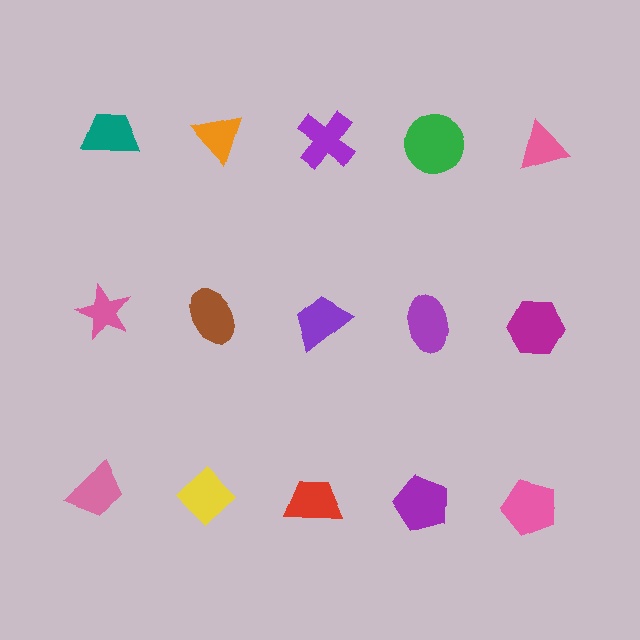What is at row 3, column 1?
A pink trapezoid.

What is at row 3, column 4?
A purple pentagon.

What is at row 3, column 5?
A pink pentagon.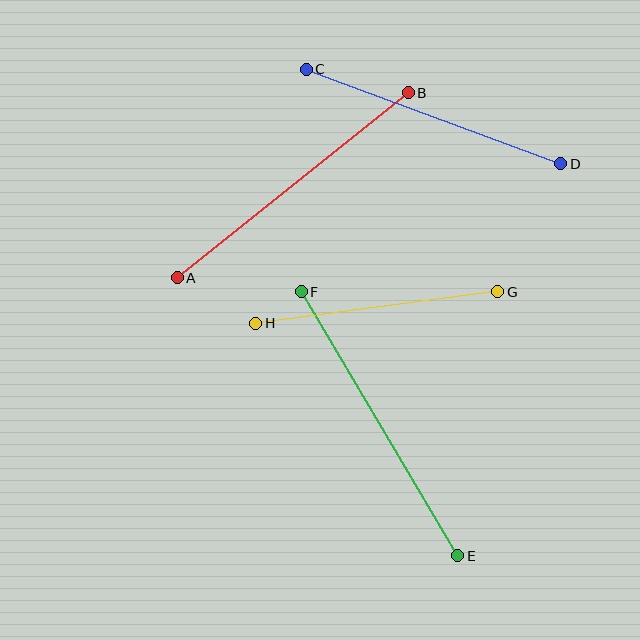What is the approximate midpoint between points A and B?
The midpoint is at approximately (293, 185) pixels.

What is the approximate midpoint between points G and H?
The midpoint is at approximately (377, 308) pixels.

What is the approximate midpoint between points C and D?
The midpoint is at approximately (434, 117) pixels.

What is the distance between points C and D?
The distance is approximately 272 pixels.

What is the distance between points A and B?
The distance is approximately 296 pixels.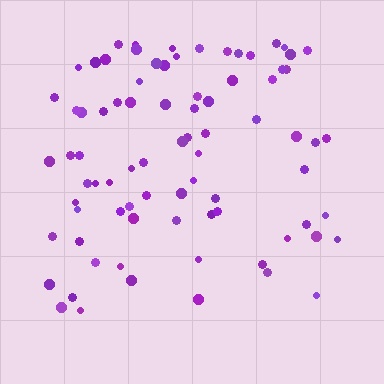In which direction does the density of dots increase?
From bottom to top, with the top side densest.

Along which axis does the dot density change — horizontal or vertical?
Vertical.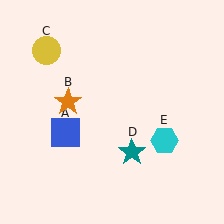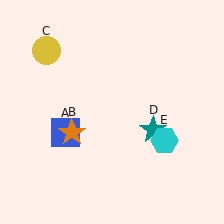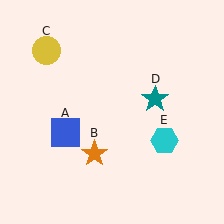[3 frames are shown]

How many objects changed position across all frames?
2 objects changed position: orange star (object B), teal star (object D).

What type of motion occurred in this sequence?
The orange star (object B), teal star (object D) rotated counterclockwise around the center of the scene.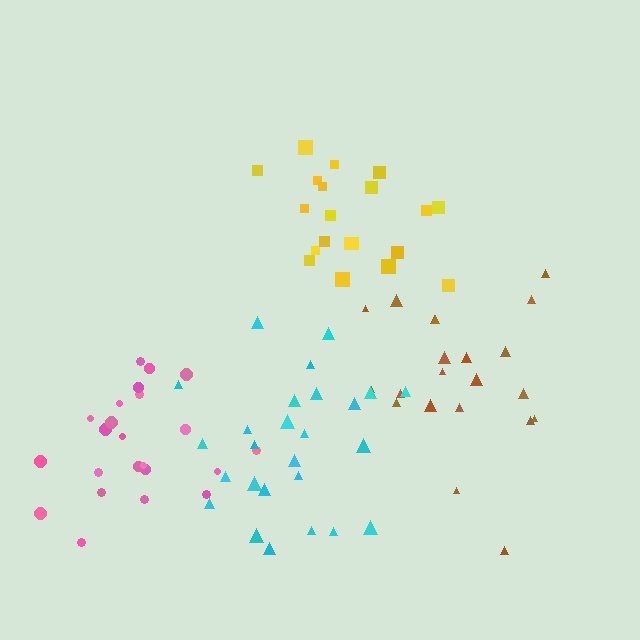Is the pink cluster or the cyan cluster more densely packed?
Pink.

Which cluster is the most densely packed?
Yellow.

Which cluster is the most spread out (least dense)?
Brown.